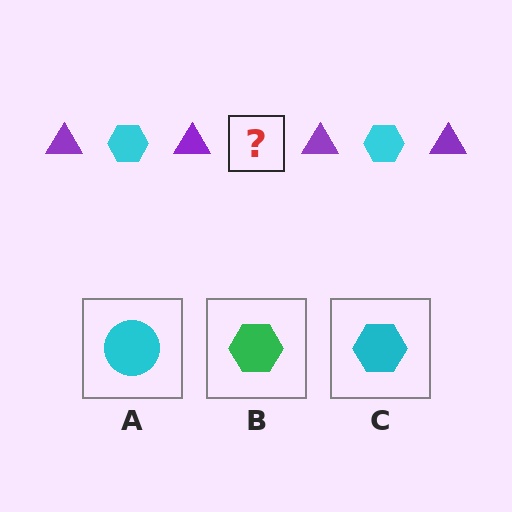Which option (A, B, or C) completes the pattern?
C.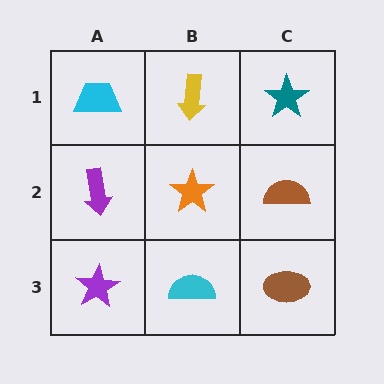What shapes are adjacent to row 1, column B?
An orange star (row 2, column B), a cyan trapezoid (row 1, column A), a teal star (row 1, column C).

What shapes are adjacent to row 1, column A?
A purple arrow (row 2, column A), a yellow arrow (row 1, column B).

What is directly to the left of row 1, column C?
A yellow arrow.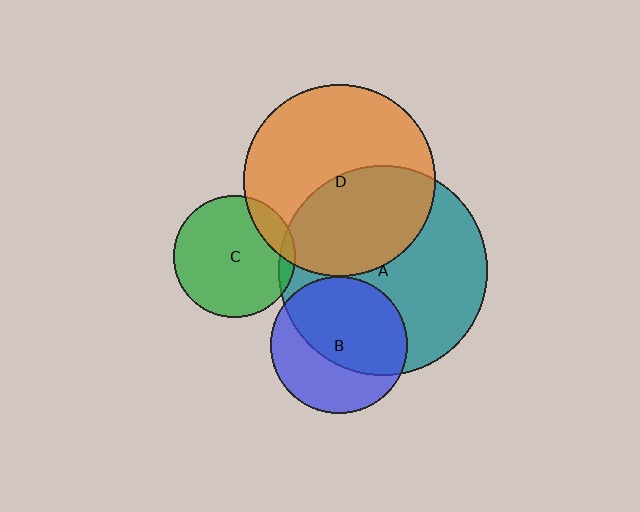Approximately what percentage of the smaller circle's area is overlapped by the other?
Approximately 5%.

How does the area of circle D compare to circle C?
Approximately 2.5 times.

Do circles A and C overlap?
Yes.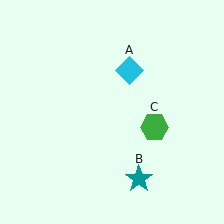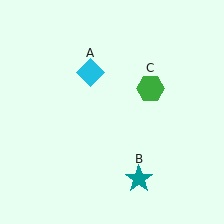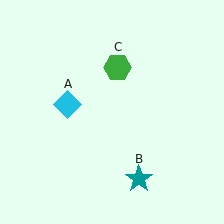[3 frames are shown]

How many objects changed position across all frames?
2 objects changed position: cyan diamond (object A), green hexagon (object C).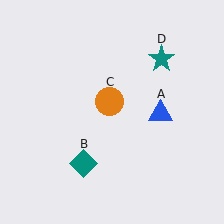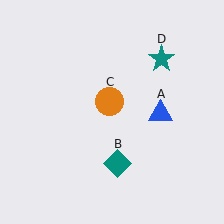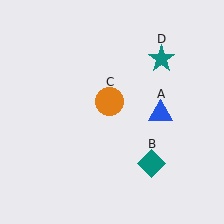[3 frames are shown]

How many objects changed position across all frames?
1 object changed position: teal diamond (object B).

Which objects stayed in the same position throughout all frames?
Blue triangle (object A) and orange circle (object C) and teal star (object D) remained stationary.